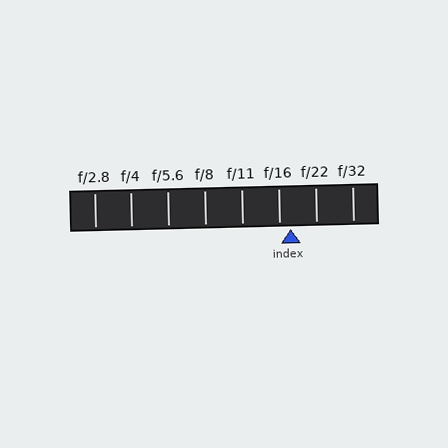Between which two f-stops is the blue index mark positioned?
The index mark is between f/16 and f/22.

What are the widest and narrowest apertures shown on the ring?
The widest aperture shown is f/2.8 and the narrowest is f/32.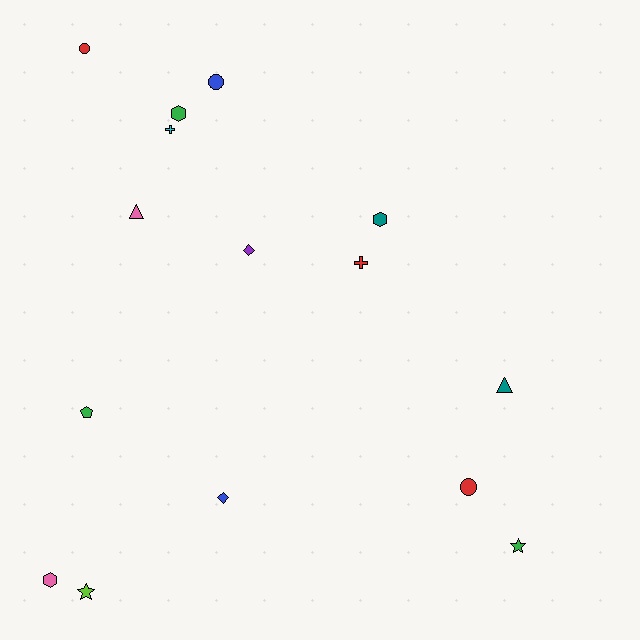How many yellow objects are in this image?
There are no yellow objects.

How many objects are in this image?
There are 15 objects.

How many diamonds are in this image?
There are 2 diamonds.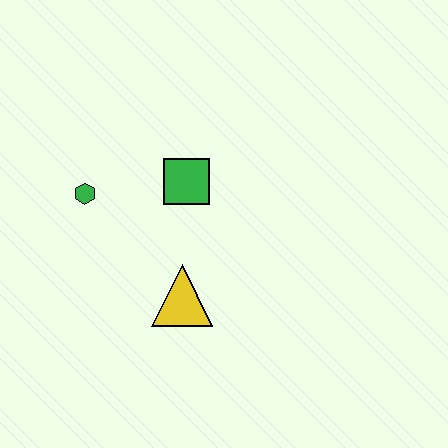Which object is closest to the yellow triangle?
The green square is closest to the yellow triangle.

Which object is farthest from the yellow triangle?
The green hexagon is farthest from the yellow triangle.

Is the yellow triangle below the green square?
Yes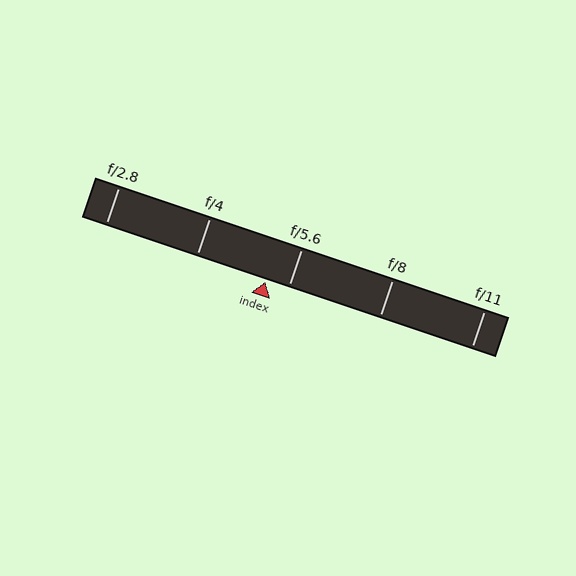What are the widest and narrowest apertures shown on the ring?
The widest aperture shown is f/2.8 and the narrowest is f/11.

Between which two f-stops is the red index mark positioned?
The index mark is between f/4 and f/5.6.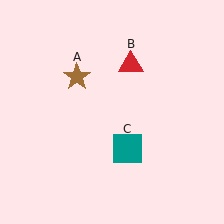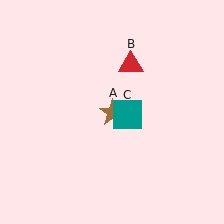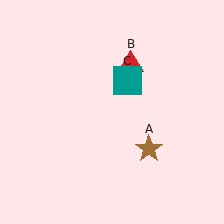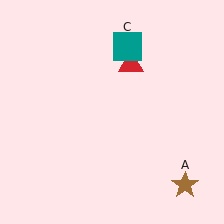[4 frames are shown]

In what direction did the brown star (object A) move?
The brown star (object A) moved down and to the right.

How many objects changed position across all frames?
2 objects changed position: brown star (object A), teal square (object C).